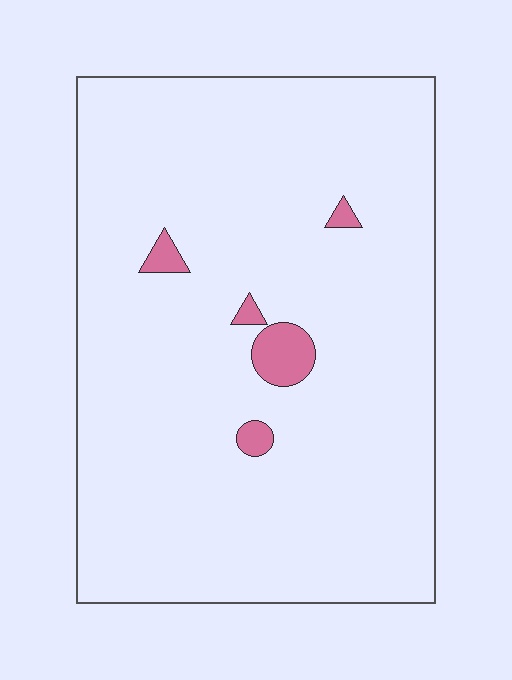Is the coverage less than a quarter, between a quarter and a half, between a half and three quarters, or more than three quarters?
Less than a quarter.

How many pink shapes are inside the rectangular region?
5.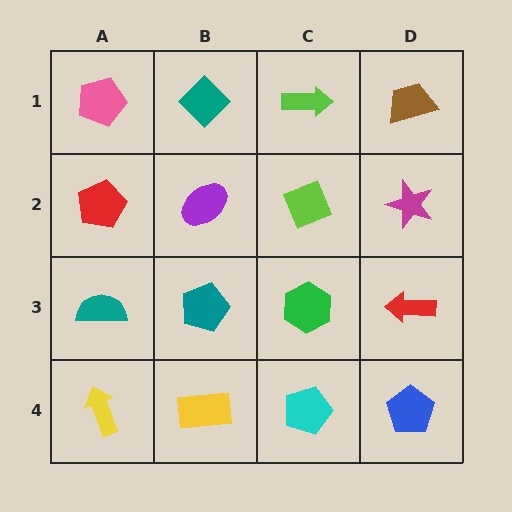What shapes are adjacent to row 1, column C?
A lime diamond (row 2, column C), a teal diamond (row 1, column B), a brown trapezoid (row 1, column D).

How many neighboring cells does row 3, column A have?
3.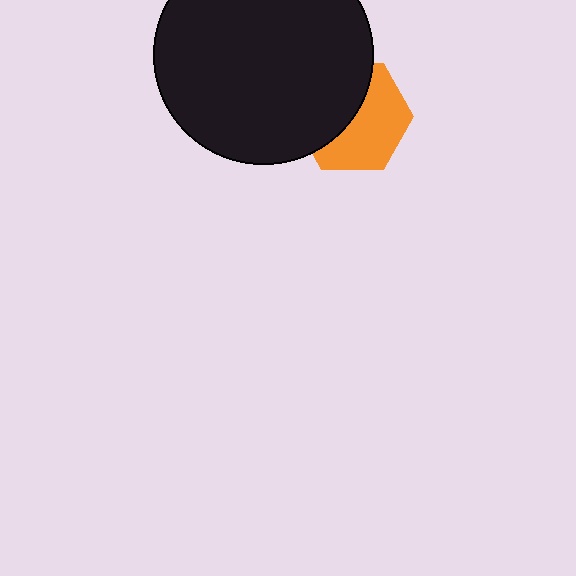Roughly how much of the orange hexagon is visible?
About half of it is visible (roughly 54%).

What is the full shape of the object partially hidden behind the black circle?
The partially hidden object is an orange hexagon.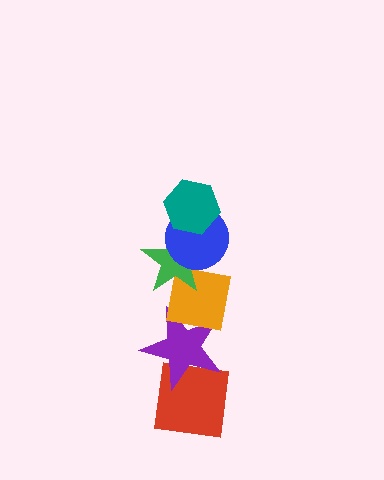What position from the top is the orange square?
The orange square is 4th from the top.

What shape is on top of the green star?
The blue circle is on top of the green star.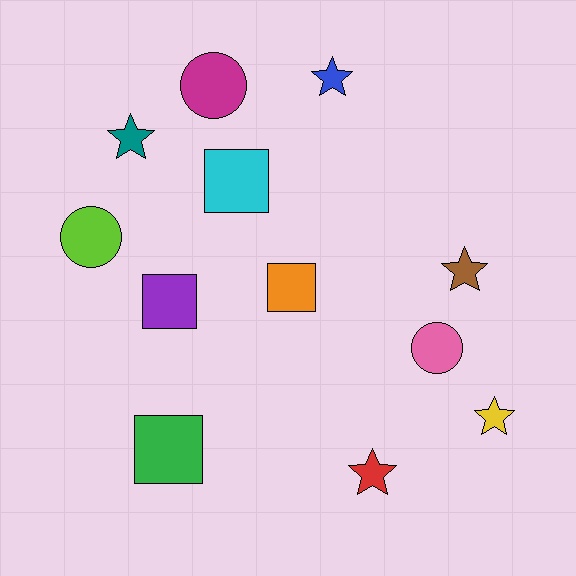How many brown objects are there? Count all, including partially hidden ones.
There is 1 brown object.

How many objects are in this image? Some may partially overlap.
There are 12 objects.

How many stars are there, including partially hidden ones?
There are 5 stars.